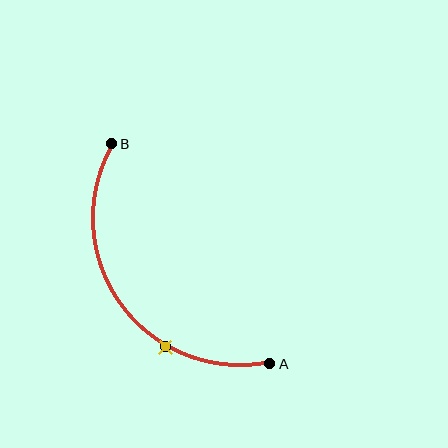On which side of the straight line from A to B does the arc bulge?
The arc bulges below and to the left of the straight line connecting A and B.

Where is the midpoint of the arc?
The arc midpoint is the point on the curve farthest from the straight line joining A and B. It sits below and to the left of that line.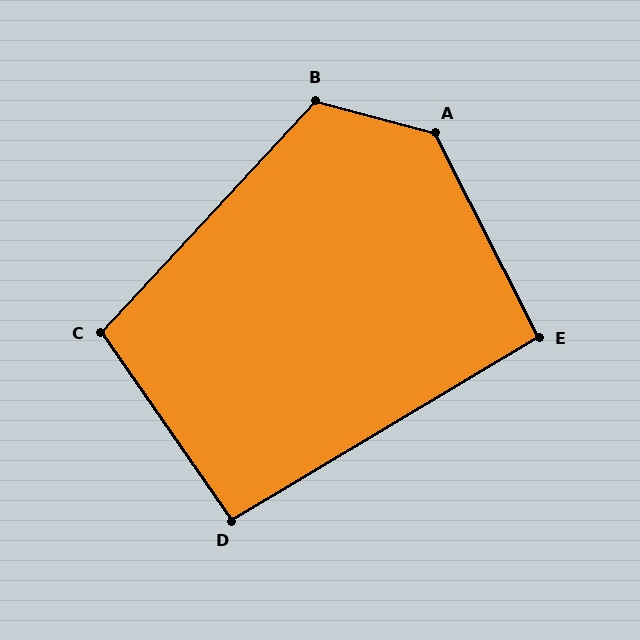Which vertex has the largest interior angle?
A, at approximately 132 degrees.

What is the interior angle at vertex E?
Approximately 94 degrees (approximately right).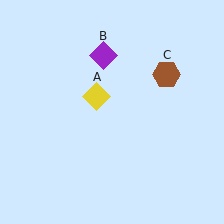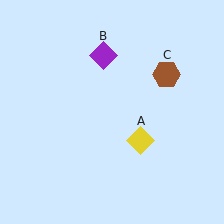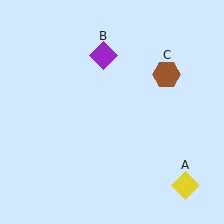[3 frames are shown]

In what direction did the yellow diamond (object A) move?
The yellow diamond (object A) moved down and to the right.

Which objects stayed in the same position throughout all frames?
Purple diamond (object B) and brown hexagon (object C) remained stationary.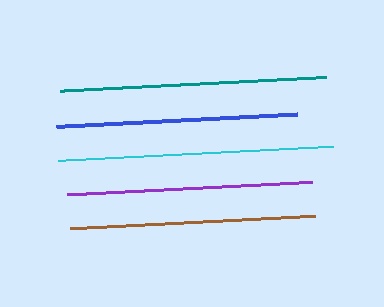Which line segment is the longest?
The cyan line is the longest at approximately 276 pixels.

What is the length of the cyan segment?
The cyan segment is approximately 276 pixels long.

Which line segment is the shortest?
The blue line is the shortest at approximately 241 pixels.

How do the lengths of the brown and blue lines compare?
The brown and blue lines are approximately the same length.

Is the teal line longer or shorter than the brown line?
The teal line is longer than the brown line.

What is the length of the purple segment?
The purple segment is approximately 245 pixels long.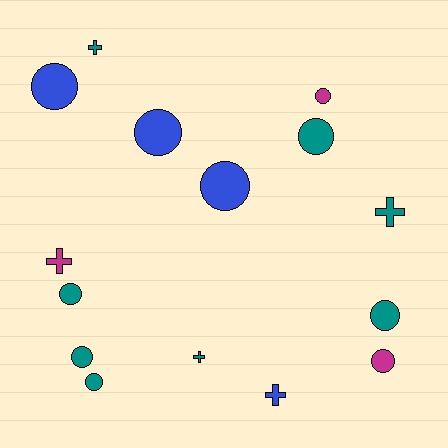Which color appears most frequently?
Teal, with 8 objects.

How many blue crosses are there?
There is 1 blue cross.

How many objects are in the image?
There are 15 objects.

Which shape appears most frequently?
Circle, with 10 objects.